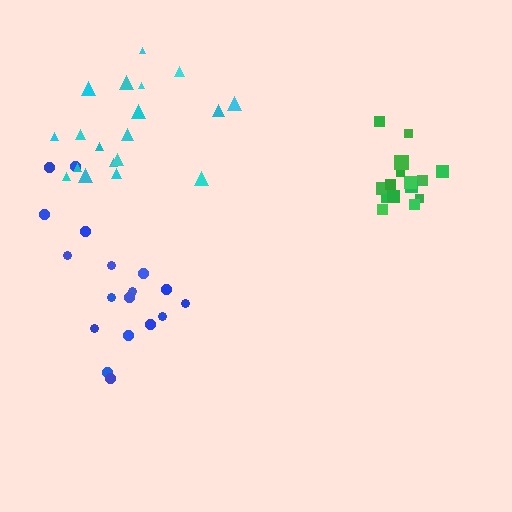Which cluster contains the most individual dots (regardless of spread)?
Cyan (19).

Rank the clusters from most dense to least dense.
green, blue, cyan.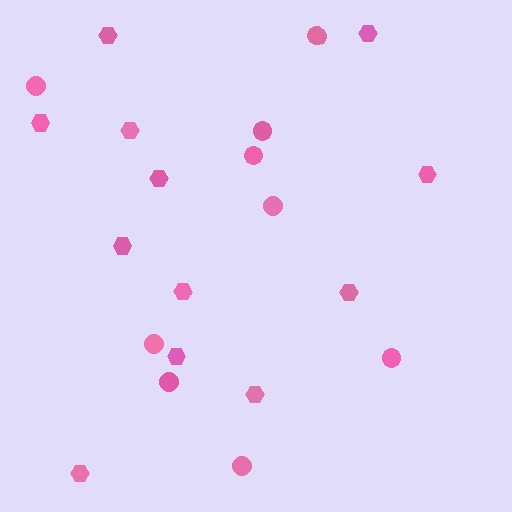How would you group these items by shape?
There are 2 groups: one group of circles (9) and one group of hexagons (12).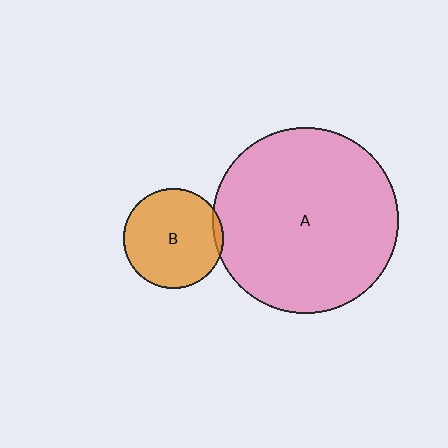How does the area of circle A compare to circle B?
Approximately 3.4 times.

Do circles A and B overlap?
Yes.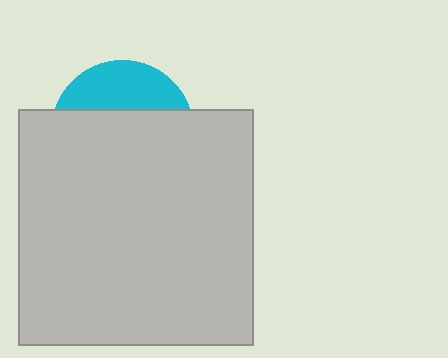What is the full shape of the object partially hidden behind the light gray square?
The partially hidden object is a cyan circle.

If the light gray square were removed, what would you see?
You would see the complete cyan circle.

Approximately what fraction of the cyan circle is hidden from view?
Roughly 69% of the cyan circle is hidden behind the light gray square.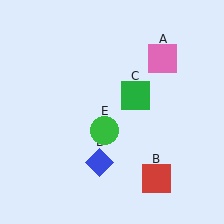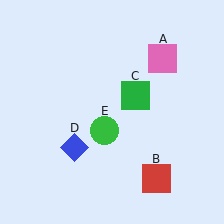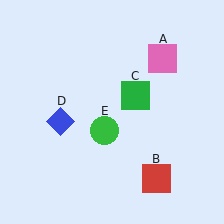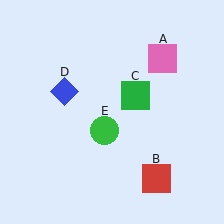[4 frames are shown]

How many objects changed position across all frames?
1 object changed position: blue diamond (object D).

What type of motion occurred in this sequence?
The blue diamond (object D) rotated clockwise around the center of the scene.